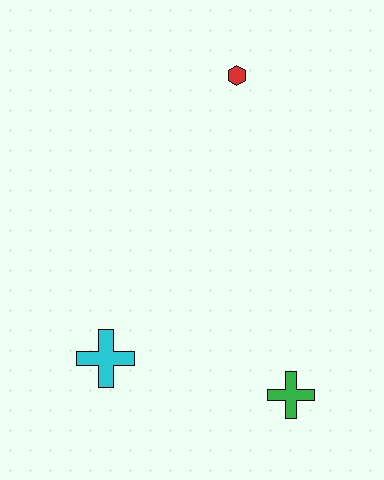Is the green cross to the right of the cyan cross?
Yes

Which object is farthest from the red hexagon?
The green cross is farthest from the red hexagon.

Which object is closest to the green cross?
The cyan cross is closest to the green cross.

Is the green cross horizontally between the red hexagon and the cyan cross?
No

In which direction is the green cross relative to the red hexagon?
The green cross is below the red hexagon.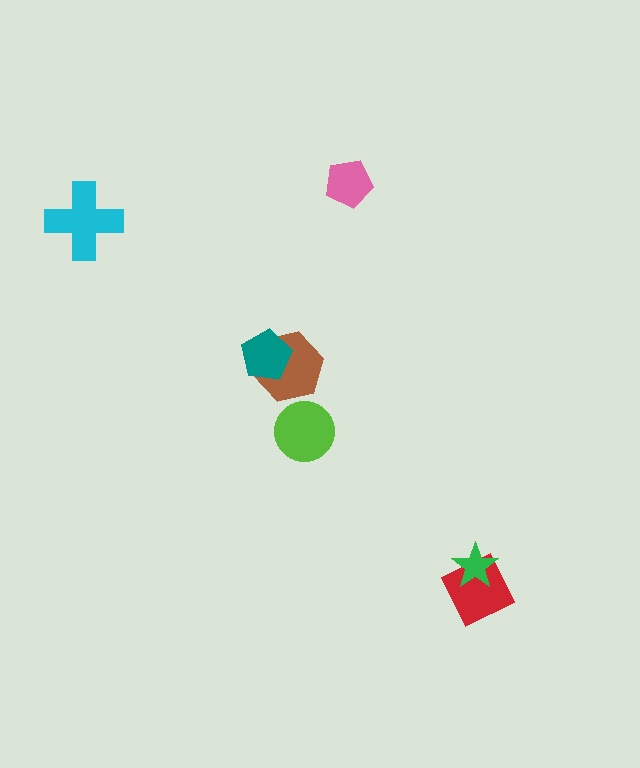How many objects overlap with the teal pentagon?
1 object overlaps with the teal pentagon.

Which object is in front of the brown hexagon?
The teal pentagon is in front of the brown hexagon.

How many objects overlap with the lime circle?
0 objects overlap with the lime circle.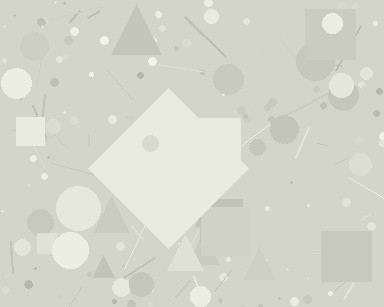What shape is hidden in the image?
A diamond is hidden in the image.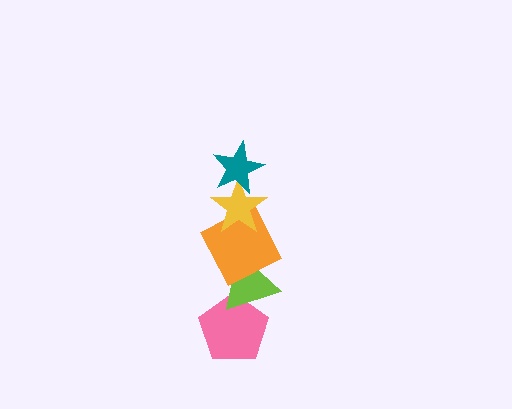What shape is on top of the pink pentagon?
The lime triangle is on top of the pink pentagon.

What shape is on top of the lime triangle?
The orange square is on top of the lime triangle.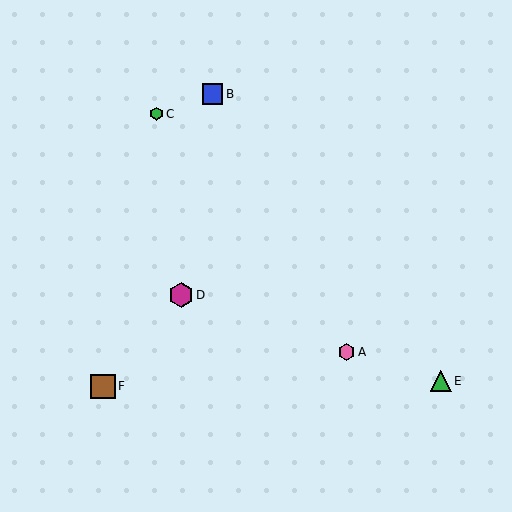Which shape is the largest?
The magenta hexagon (labeled D) is the largest.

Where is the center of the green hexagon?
The center of the green hexagon is at (156, 114).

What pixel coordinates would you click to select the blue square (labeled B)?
Click at (213, 94) to select the blue square B.